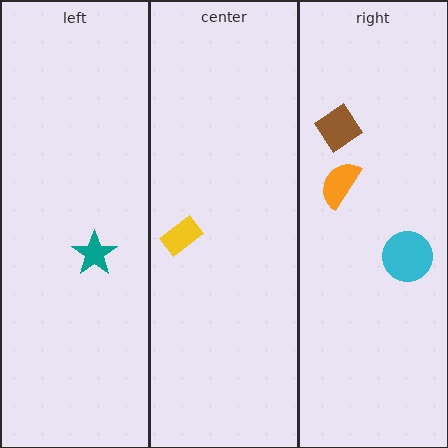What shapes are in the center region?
The yellow rectangle.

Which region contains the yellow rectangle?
The center region.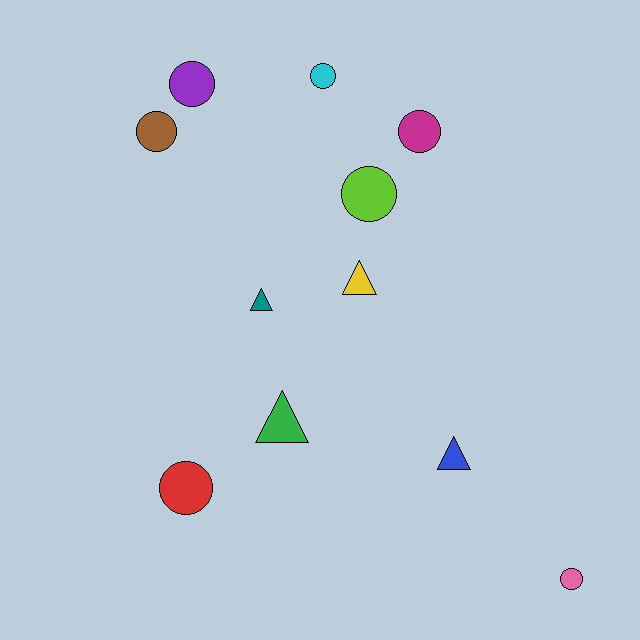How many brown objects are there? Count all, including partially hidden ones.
There is 1 brown object.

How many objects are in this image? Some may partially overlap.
There are 11 objects.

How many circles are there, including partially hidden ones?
There are 7 circles.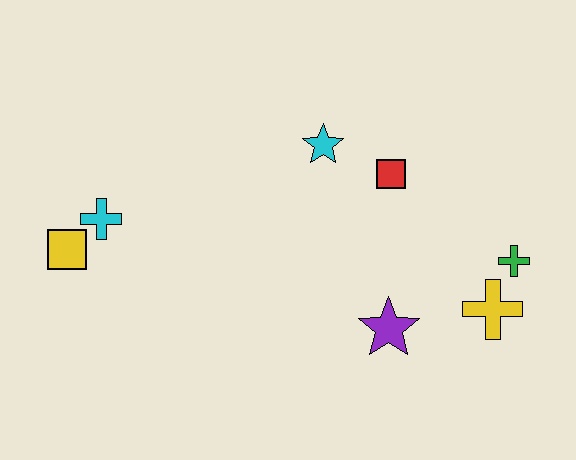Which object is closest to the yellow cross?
The green cross is closest to the yellow cross.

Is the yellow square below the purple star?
No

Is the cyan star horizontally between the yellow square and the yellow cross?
Yes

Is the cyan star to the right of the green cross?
No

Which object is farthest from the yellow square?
The green cross is farthest from the yellow square.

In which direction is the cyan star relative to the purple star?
The cyan star is above the purple star.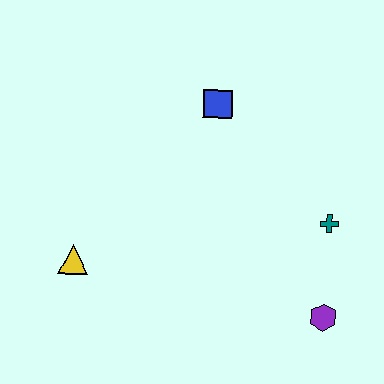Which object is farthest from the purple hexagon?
The yellow triangle is farthest from the purple hexagon.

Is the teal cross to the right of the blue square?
Yes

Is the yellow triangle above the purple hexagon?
Yes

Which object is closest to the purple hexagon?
The teal cross is closest to the purple hexagon.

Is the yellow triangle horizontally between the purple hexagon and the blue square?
No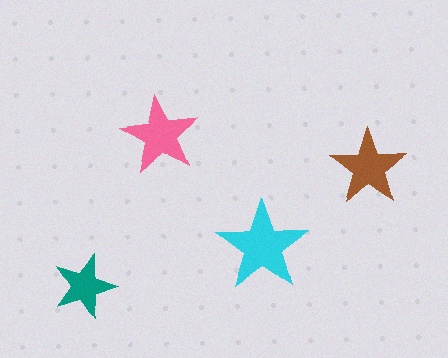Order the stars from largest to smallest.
the cyan one, the pink one, the brown one, the teal one.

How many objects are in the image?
There are 4 objects in the image.